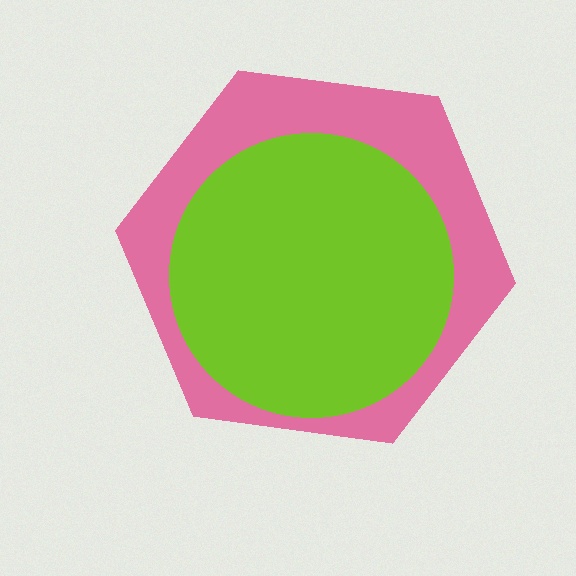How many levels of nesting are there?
2.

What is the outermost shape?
The pink hexagon.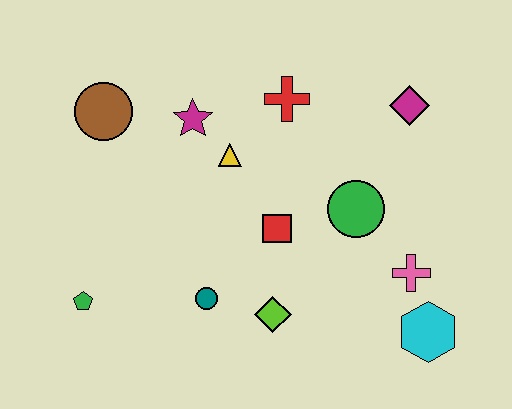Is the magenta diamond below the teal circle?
No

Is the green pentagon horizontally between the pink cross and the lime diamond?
No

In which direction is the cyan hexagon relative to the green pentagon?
The cyan hexagon is to the right of the green pentagon.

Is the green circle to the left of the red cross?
No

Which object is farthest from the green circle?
The green pentagon is farthest from the green circle.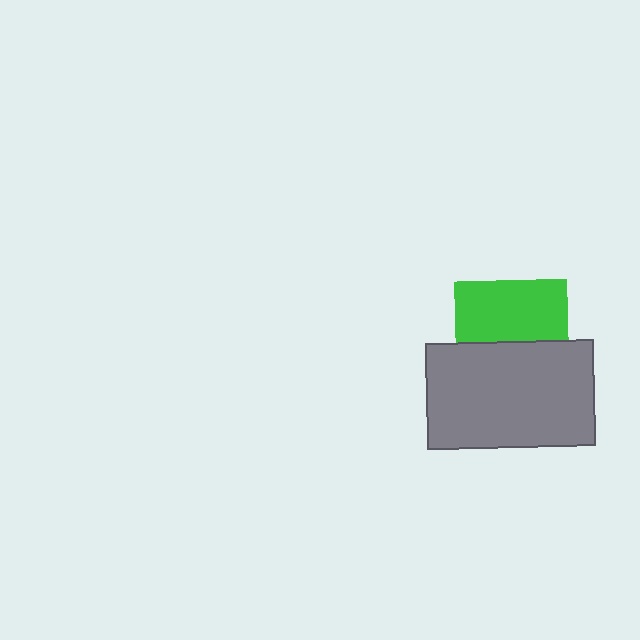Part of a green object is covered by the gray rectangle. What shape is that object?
It is a square.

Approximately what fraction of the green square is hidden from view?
Roughly 46% of the green square is hidden behind the gray rectangle.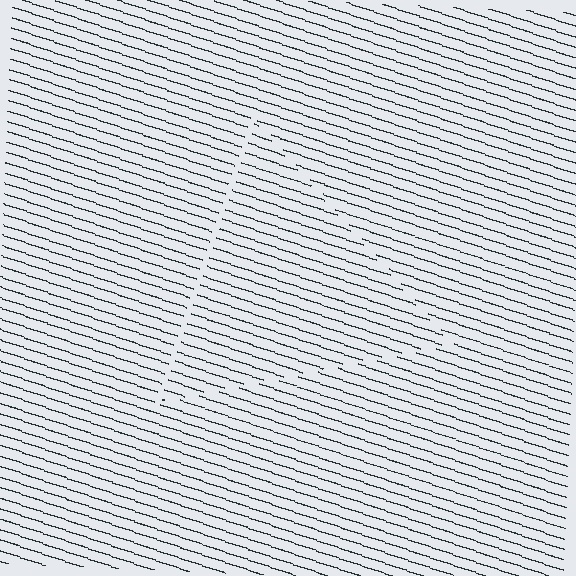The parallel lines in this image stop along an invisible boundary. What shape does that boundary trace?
An illusory triangle. The interior of the shape contains the same grating, shifted by half a period — the contour is defined by the phase discontinuity where line-ends from the inner and outer gratings abut.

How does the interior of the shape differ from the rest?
The interior of the shape contains the same grating, shifted by half a period — the contour is defined by the phase discontinuity where line-ends from the inner and outer gratings abut.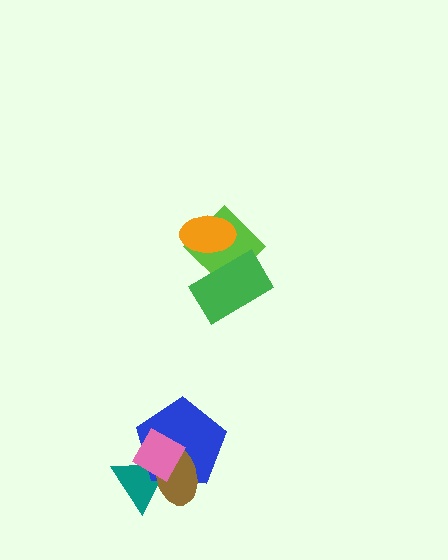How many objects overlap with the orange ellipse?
2 objects overlap with the orange ellipse.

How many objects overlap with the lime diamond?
2 objects overlap with the lime diamond.